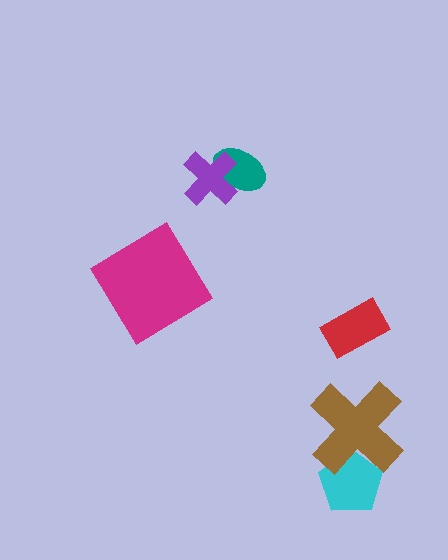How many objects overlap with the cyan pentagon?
1 object overlaps with the cyan pentagon.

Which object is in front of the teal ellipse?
The purple cross is in front of the teal ellipse.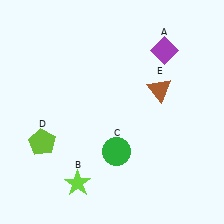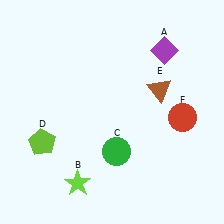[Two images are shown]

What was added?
A red circle (F) was added in Image 2.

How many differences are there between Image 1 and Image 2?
There is 1 difference between the two images.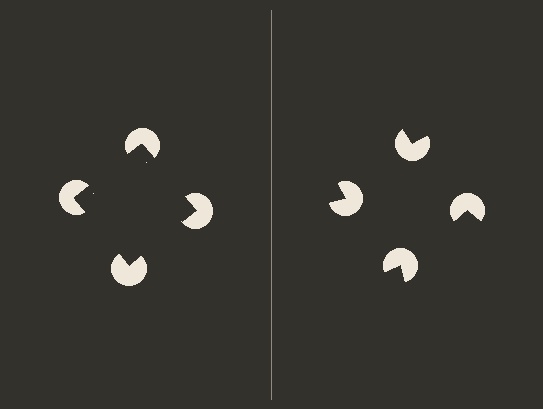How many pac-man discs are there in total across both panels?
8 — 4 on each side.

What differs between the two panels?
The pac-man discs are positioned identically on both sides; only the wedge orientations differ. On the left they align to a square; on the right they are misaligned.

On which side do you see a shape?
An illusory square appears on the left side. On the right side the wedge cuts are rotated, so no coherent shape forms.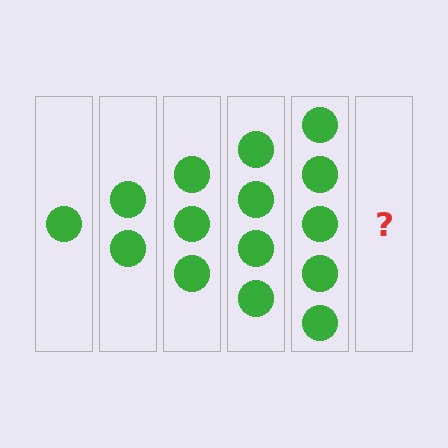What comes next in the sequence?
The next element should be 6 circles.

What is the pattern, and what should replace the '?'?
The pattern is that each step adds one more circle. The '?' should be 6 circles.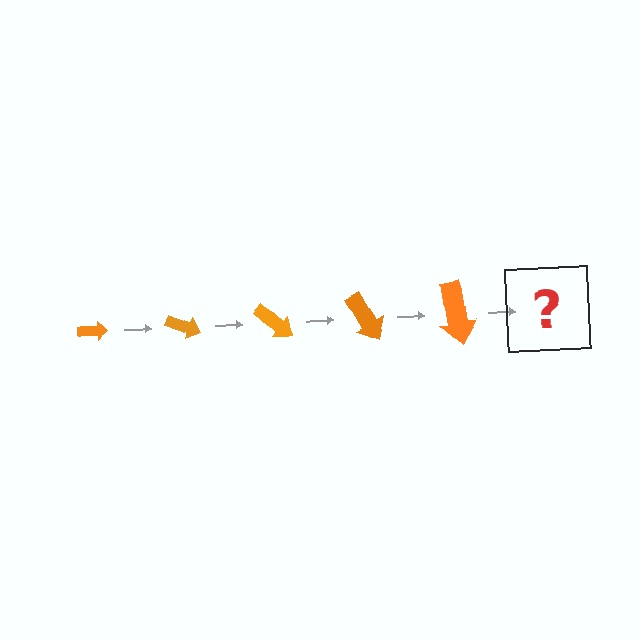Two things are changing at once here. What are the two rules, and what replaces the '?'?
The two rules are that the arrow grows larger each step and it rotates 20 degrees each step. The '?' should be an arrow, larger than the previous one and rotated 100 degrees from the start.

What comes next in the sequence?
The next element should be an arrow, larger than the previous one and rotated 100 degrees from the start.